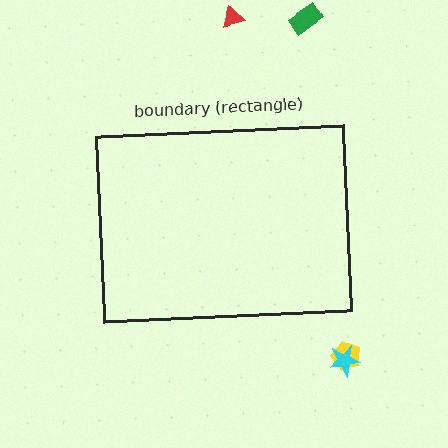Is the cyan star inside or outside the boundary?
Outside.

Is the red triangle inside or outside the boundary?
Outside.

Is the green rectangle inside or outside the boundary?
Outside.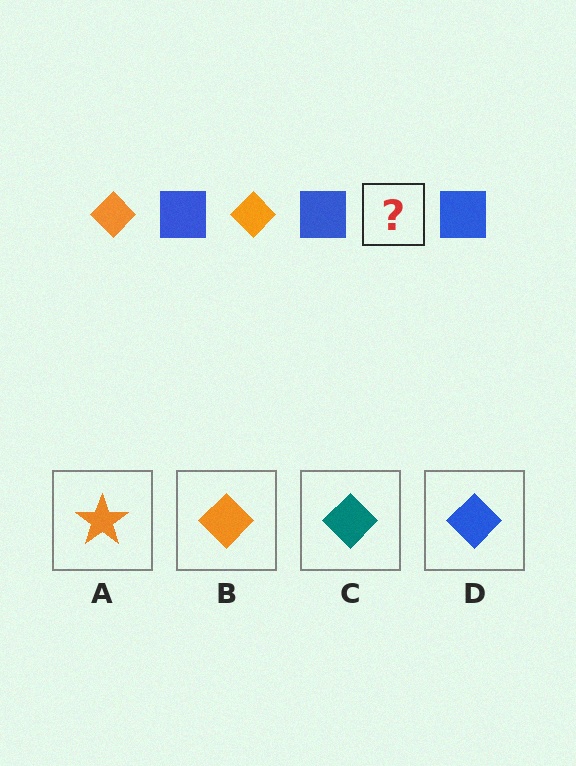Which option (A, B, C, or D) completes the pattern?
B.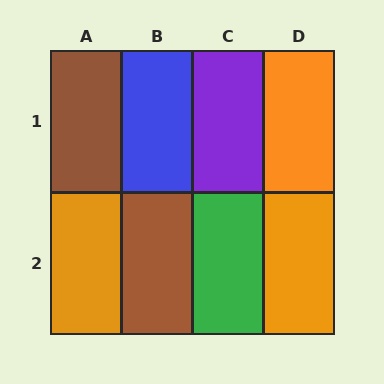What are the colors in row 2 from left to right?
Orange, brown, green, orange.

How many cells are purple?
1 cell is purple.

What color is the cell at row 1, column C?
Purple.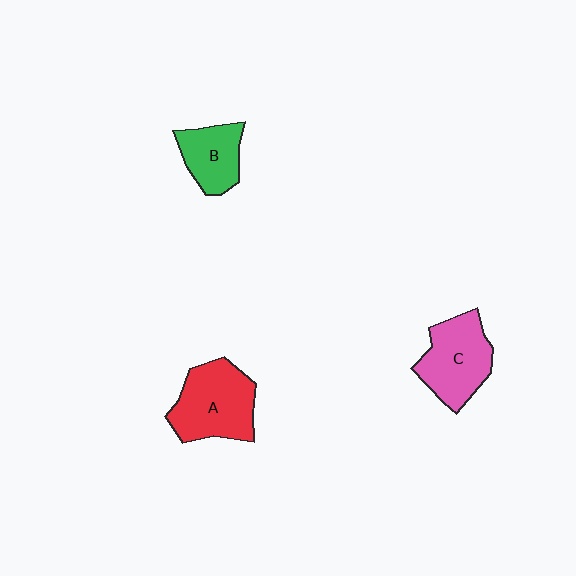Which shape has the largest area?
Shape A (red).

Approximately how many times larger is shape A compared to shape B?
Approximately 1.6 times.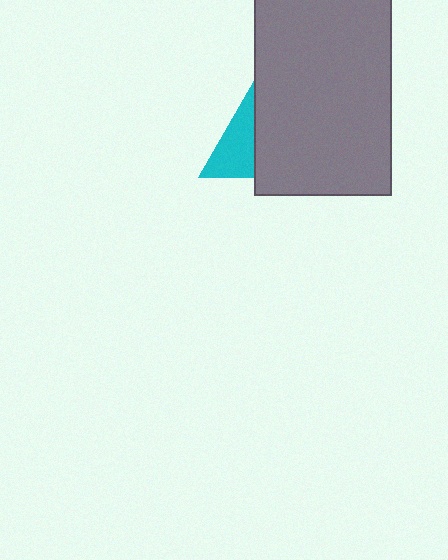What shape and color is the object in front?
The object in front is a gray rectangle.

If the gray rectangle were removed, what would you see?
You would see the complete cyan triangle.